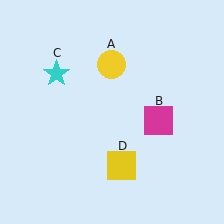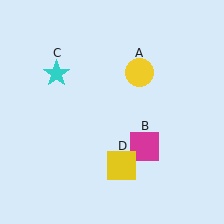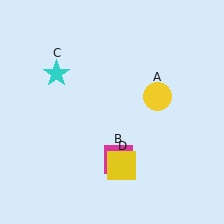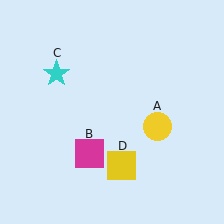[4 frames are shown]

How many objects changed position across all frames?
2 objects changed position: yellow circle (object A), magenta square (object B).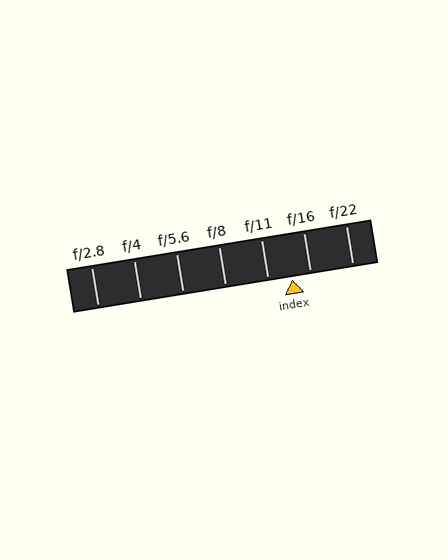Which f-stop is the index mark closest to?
The index mark is closest to f/16.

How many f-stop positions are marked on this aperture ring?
There are 7 f-stop positions marked.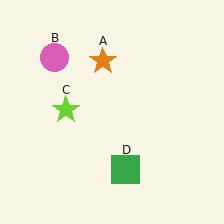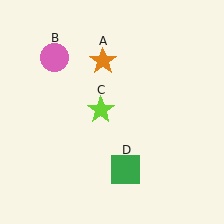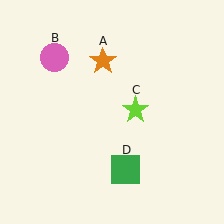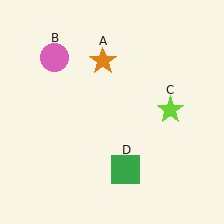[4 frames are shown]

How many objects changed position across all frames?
1 object changed position: lime star (object C).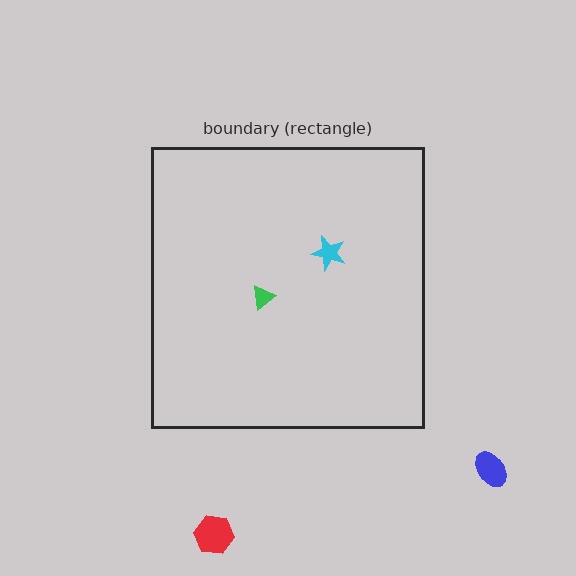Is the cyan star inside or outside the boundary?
Inside.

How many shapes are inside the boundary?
2 inside, 2 outside.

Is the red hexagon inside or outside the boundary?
Outside.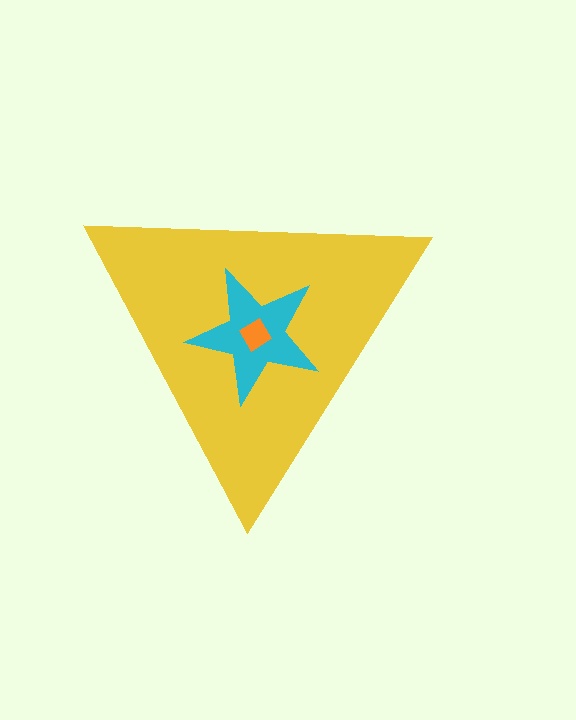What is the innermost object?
The orange diamond.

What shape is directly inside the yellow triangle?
The cyan star.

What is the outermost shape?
The yellow triangle.